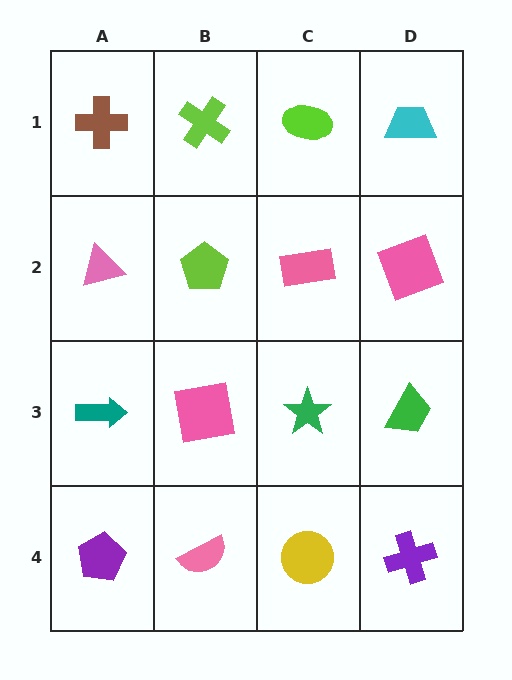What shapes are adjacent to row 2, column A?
A brown cross (row 1, column A), a teal arrow (row 3, column A), a lime pentagon (row 2, column B).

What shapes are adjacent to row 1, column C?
A pink rectangle (row 2, column C), a lime cross (row 1, column B), a cyan trapezoid (row 1, column D).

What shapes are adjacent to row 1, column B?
A lime pentagon (row 2, column B), a brown cross (row 1, column A), a lime ellipse (row 1, column C).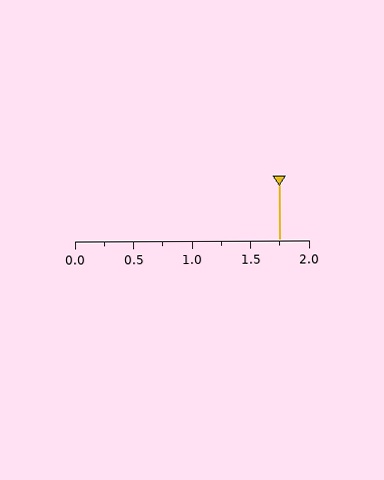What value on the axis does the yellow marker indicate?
The marker indicates approximately 1.75.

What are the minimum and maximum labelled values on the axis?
The axis runs from 0.0 to 2.0.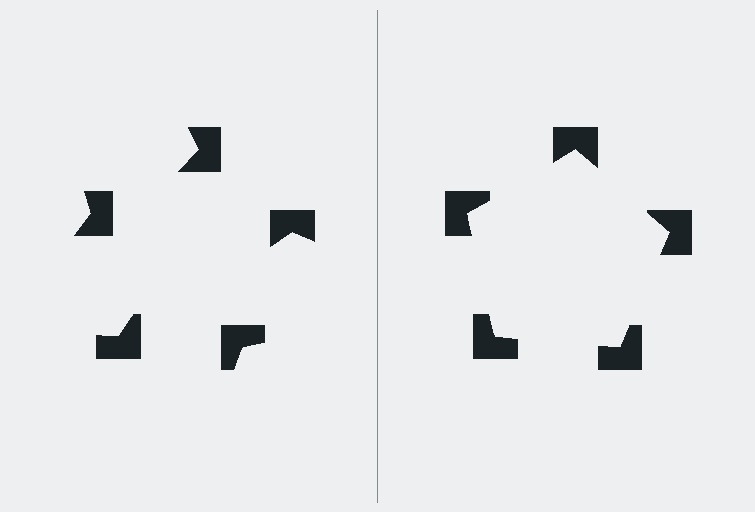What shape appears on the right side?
An illusory pentagon.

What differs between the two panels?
The notched squares are positioned identically on both sides; only the wedge orientations differ. On the right they align to a pentagon; on the left they are misaligned.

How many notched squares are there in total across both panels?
10 — 5 on each side.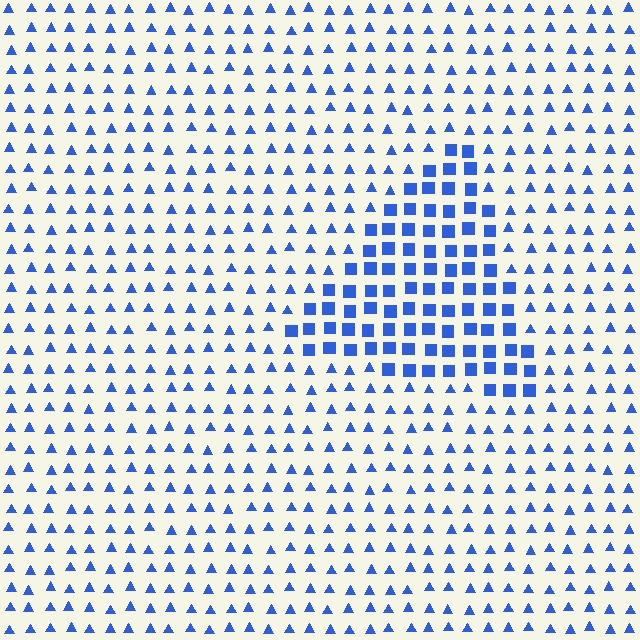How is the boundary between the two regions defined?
The boundary is defined by a change in element shape: squares inside vs. triangles outside. All elements share the same color and spacing.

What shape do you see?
I see a triangle.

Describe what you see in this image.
The image is filled with small blue elements arranged in a uniform grid. A triangle-shaped region contains squares, while the surrounding area contains triangles. The boundary is defined purely by the change in element shape.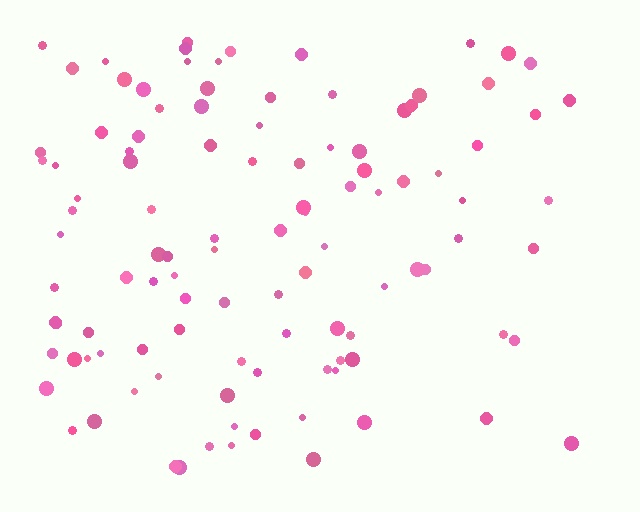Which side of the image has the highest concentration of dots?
The left.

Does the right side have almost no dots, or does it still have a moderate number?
Still a moderate number, just noticeably fewer than the left.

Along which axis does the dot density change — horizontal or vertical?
Horizontal.